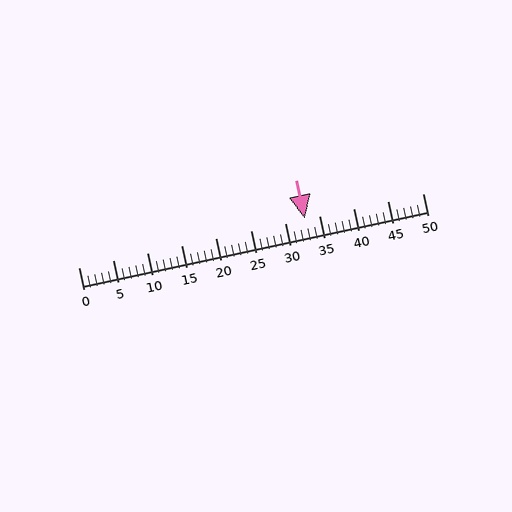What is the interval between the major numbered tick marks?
The major tick marks are spaced 5 units apart.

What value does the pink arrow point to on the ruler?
The pink arrow points to approximately 33.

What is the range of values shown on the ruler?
The ruler shows values from 0 to 50.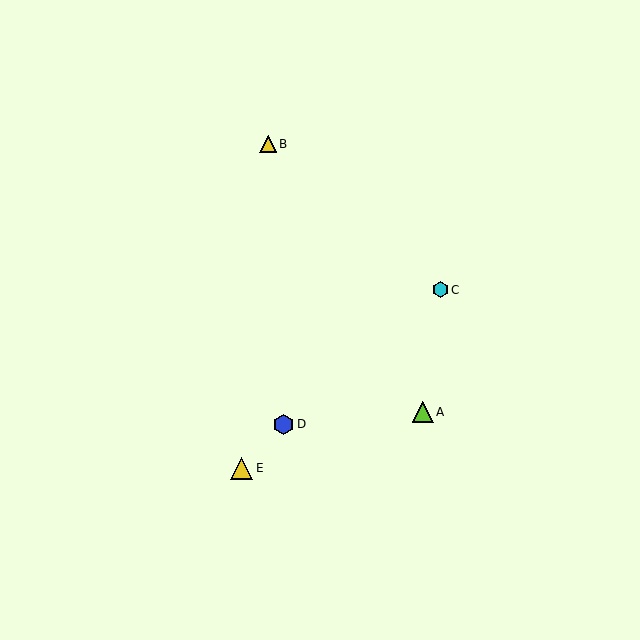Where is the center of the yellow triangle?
The center of the yellow triangle is at (268, 144).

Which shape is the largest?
The yellow triangle (labeled E) is the largest.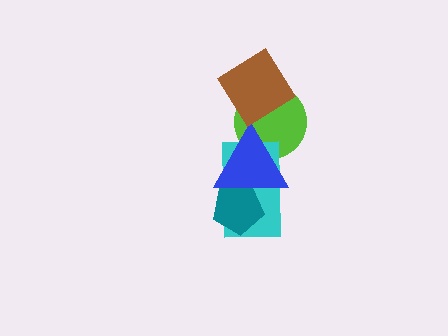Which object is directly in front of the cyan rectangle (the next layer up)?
The teal pentagon is directly in front of the cyan rectangle.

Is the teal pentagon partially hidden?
Yes, it is partially covered by another shape.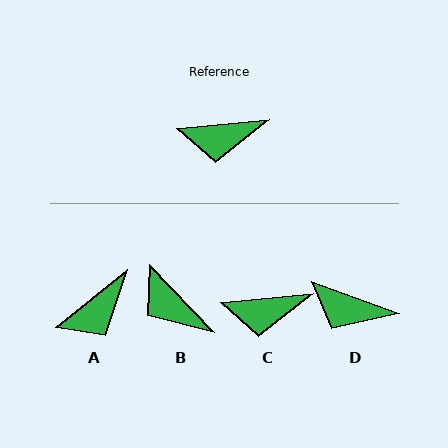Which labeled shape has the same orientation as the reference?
C.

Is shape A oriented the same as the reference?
No, it is off by about 33 degrees.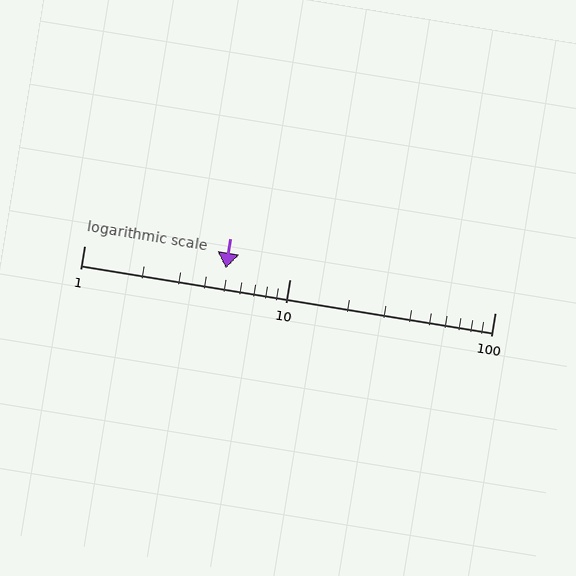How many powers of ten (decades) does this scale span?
The scale spans 2 decades, from 1 to 100.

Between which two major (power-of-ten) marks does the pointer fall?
The pointer is between 1 and 10.